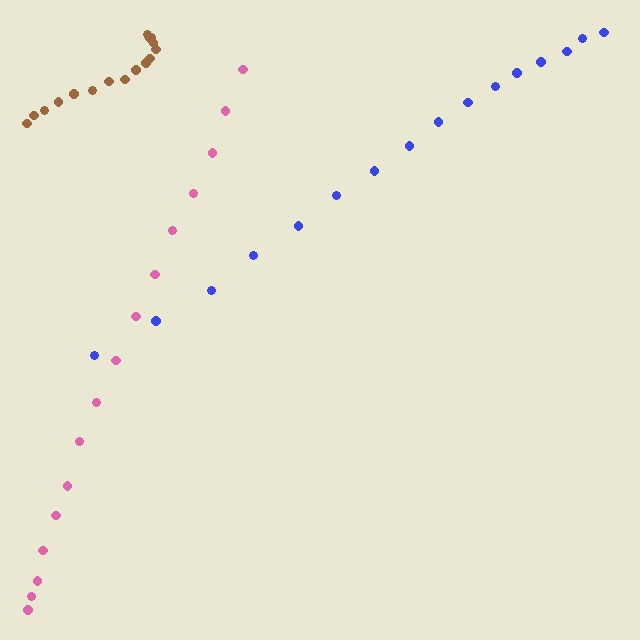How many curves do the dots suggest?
There are 3 distinct paths.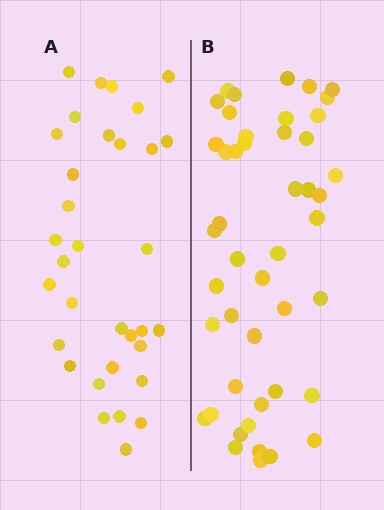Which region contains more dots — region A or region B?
Region B (the right region) has more dots.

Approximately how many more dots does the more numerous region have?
Region B has approximately 15 more dots than region A.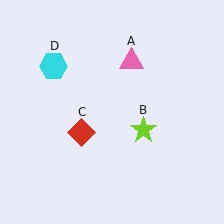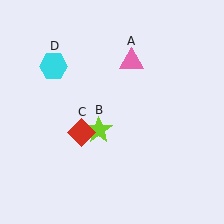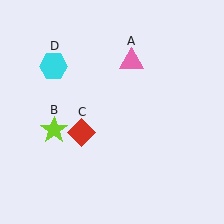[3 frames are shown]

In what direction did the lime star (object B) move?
The lime star (object B) moved left.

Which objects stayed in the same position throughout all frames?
Pink triangle (object A) and red diamond (object C) and cyan hexagon (object D) remained stationary.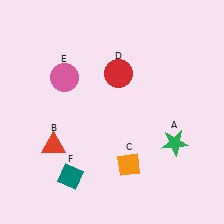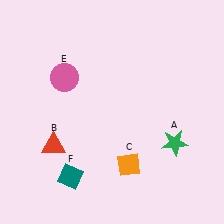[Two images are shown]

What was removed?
The red circle (D) was removed in Image 2.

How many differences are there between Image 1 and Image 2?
There is 1 difference between the two images.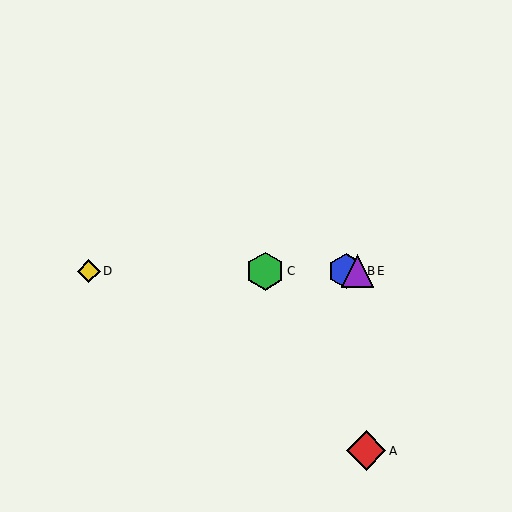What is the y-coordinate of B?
Object B is at y≈271.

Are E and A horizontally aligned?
No, E is at y≈271 and A is at y≈451.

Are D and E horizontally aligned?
Yes, both are at y≈271.